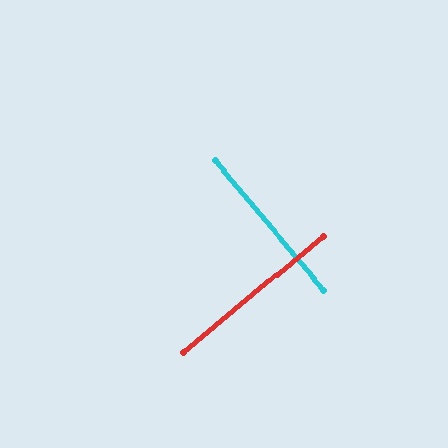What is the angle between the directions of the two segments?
Approximately 89 degrees.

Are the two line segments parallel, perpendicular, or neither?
Perpendicular — they meet at approximately 89°.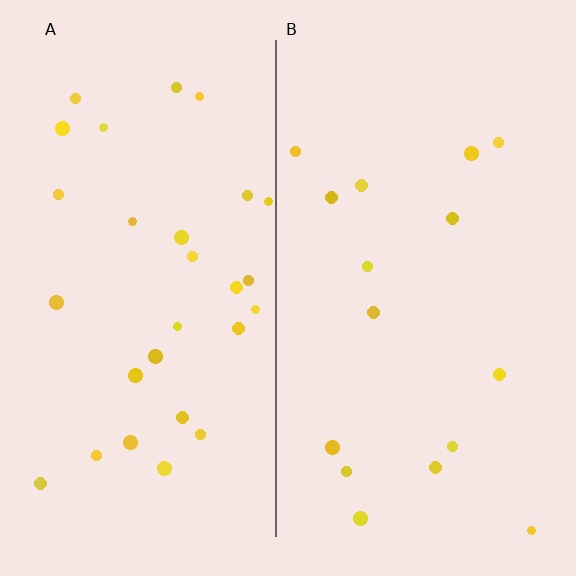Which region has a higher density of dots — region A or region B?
A (the left).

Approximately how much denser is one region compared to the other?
Approximately 1.8× — region A over region B.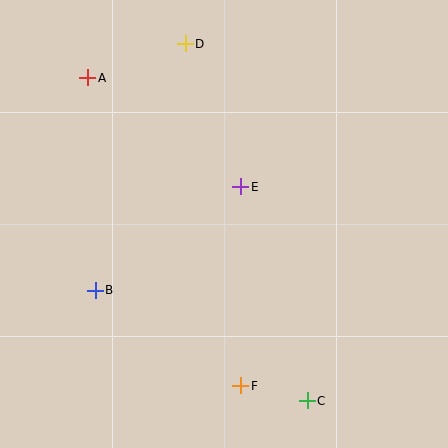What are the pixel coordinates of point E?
Point E is at (241, 187).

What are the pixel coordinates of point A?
Point A is at (88, 78).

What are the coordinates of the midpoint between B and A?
The midpoint between B and A is at (92, 184).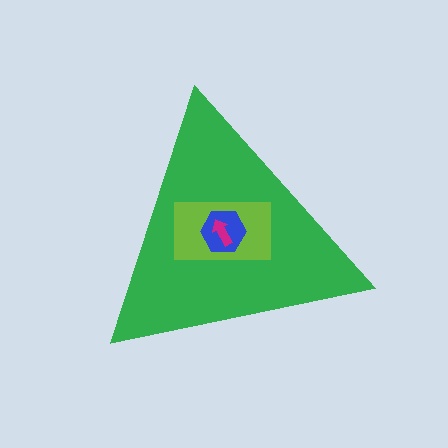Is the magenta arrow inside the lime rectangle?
Yes.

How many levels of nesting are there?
4.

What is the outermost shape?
The green triangle.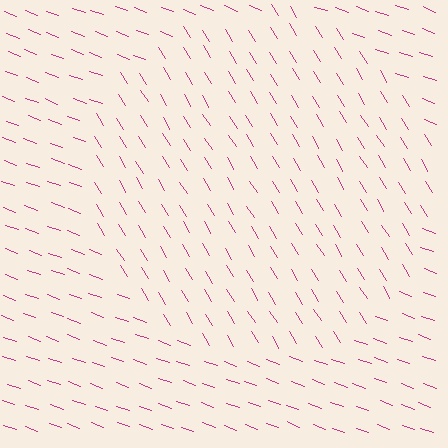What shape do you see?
I see a circle.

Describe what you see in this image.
The image is filled with small magenta line segments. A circle region in the image has lines oriented differently from the surrounding lines, creating a visible texture boundary.